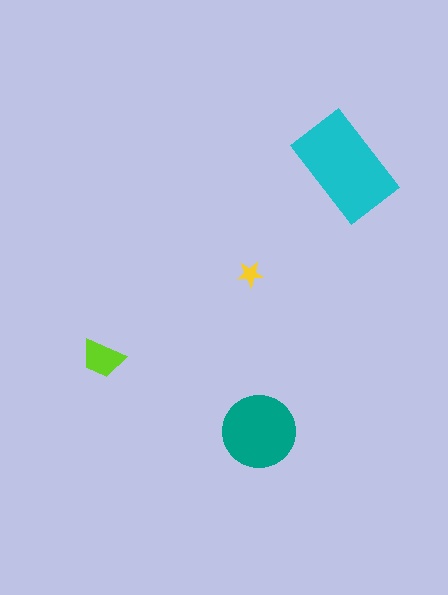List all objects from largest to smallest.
The cyan rectangle, the teal circle, the lime trapezoid, the yellow star.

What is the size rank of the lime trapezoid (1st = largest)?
3rd.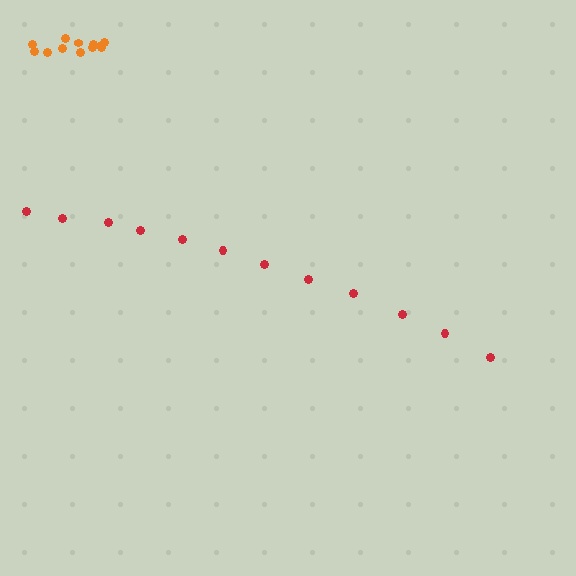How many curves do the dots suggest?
There are 2 distinct paths.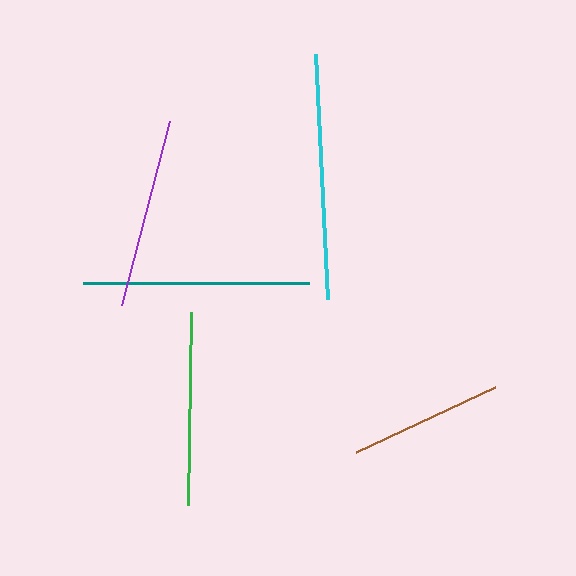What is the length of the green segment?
The green segment is approximately 193 pixels long.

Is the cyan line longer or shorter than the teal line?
The cyan line is longer than the teal line.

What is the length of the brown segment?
The brown segment is approximately 153 pixels long.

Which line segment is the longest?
The cyan line is the longest at approximately 245 pixels.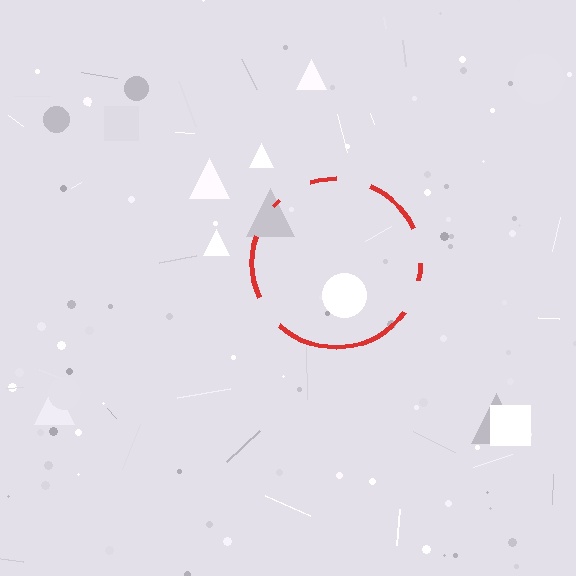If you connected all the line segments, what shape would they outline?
They would outline a circle.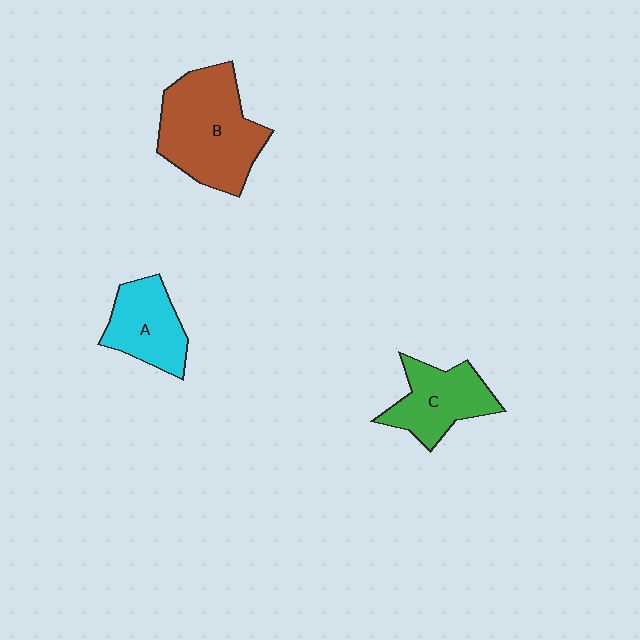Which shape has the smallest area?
Shape A (cyan).